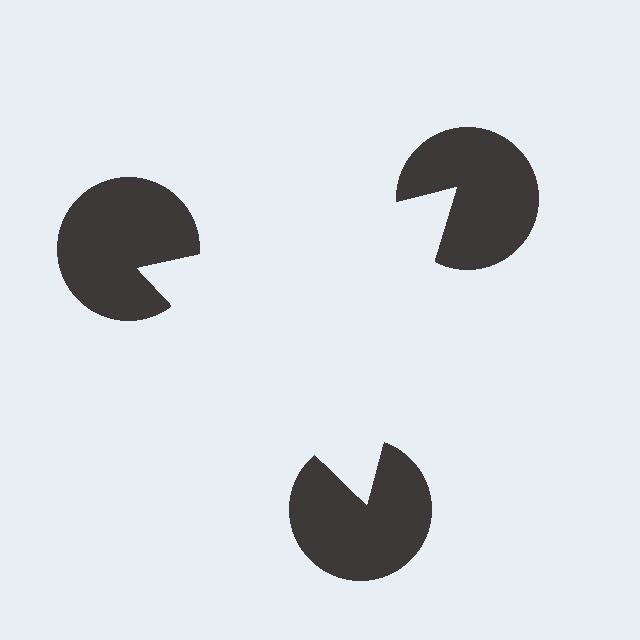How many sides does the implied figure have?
3 sides.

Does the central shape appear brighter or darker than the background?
It typically appears slightly brighter than the background, even though no actual brightness change is drawn.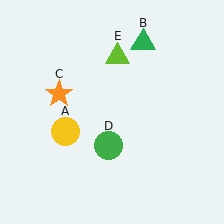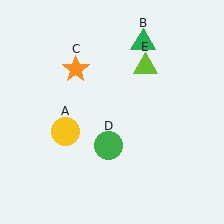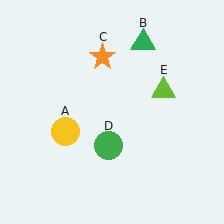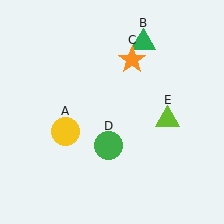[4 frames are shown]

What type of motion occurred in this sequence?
The orange star (object C), lime triangle (object E) rotated clockwise around the center of the scene.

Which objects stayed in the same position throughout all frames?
Yellow circle (object A) and green triangle (object B) and green circle (object D) remained stationary.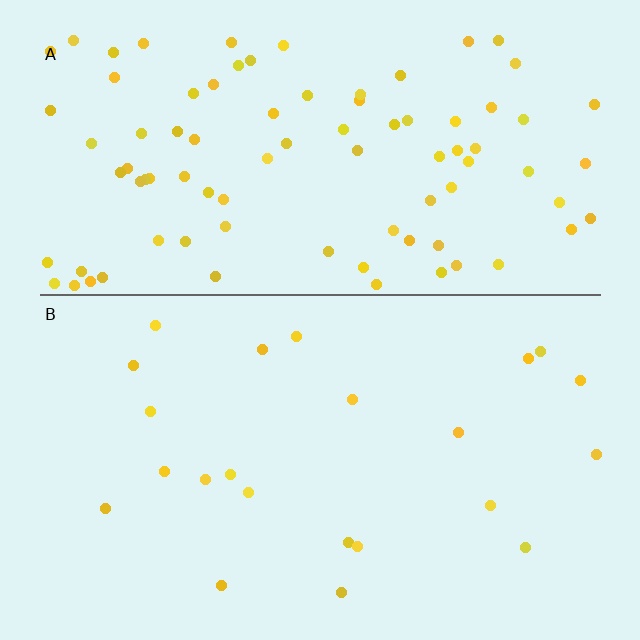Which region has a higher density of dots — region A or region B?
A (the top).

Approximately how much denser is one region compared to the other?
Approximately 3.9× — region A over region B.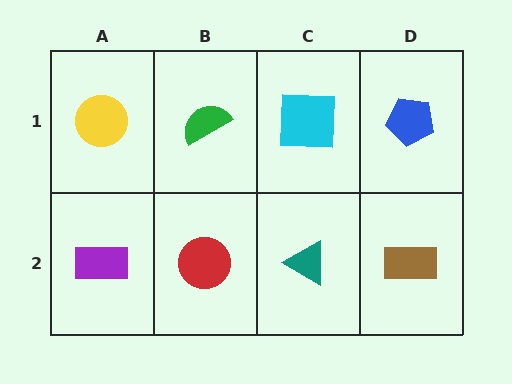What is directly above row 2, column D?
A blue pentagon.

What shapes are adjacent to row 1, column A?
A purple rectangle (row 2, column A), a green semicircle (row 1, column B).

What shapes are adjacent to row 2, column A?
A yellow circle (row 1, column A), a red circle (row 2, column B).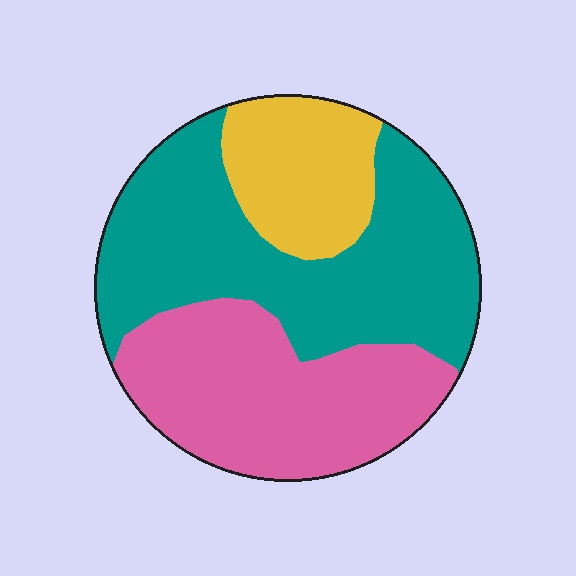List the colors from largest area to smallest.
From largest to smallest: teal, pink, yellow.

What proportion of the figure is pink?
Pink covers roughly 35% of the figure.